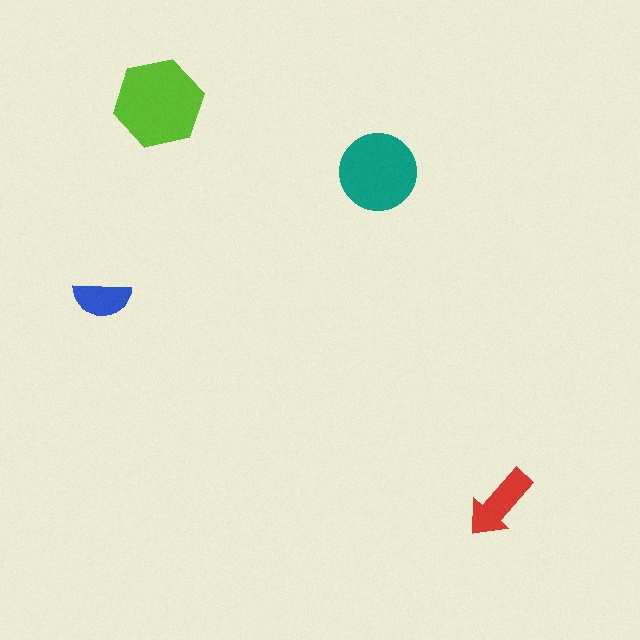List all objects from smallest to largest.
The blue semicircle, the red arrow, the teal circle, the lime hexagon.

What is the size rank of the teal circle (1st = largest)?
2nd.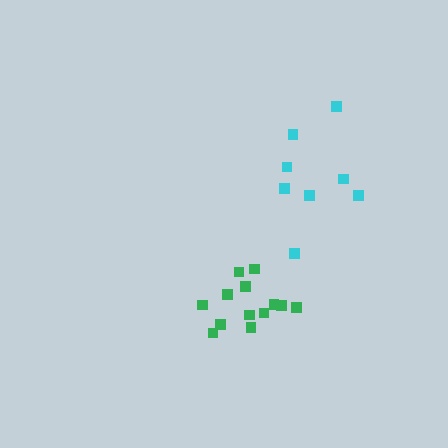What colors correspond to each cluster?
The clusters are colored: green, cyan.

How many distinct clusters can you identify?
There are 2 distinct clusters.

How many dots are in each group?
Group 1: 13 dots, Group 2: 8 dots (21 total).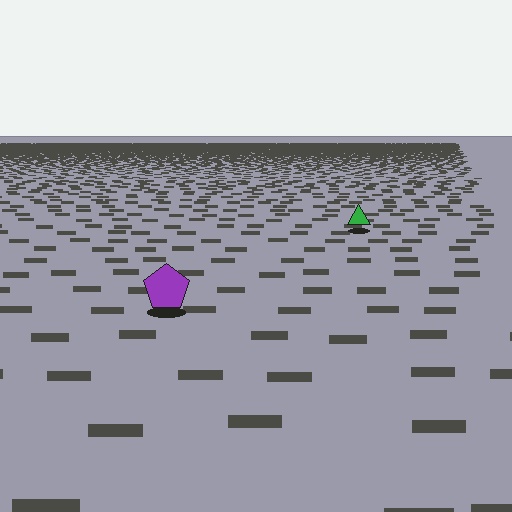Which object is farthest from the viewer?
The green triangle is farthest from the viewer. It appears smaller and the ground texture around it is denser.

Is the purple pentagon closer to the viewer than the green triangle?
Yes. The purple pentagon is closer — you can tell from the texture gradient: the ground texture is coarser near it.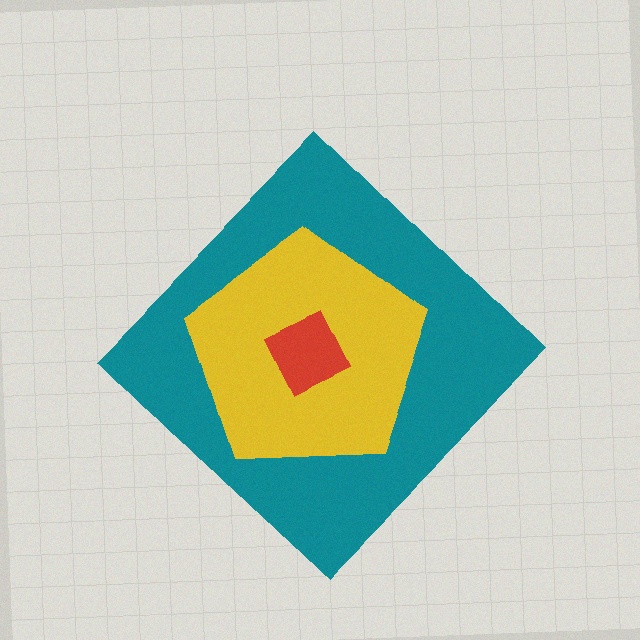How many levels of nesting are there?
3.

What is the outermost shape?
The teal diamond.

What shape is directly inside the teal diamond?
The yellow pentagon.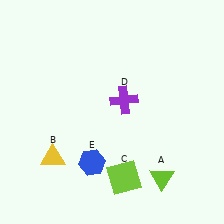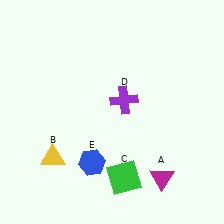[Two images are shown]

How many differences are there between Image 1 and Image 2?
There are 2 differences between the two images.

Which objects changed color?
A changed from lime to magenta. C changed from lime to green.